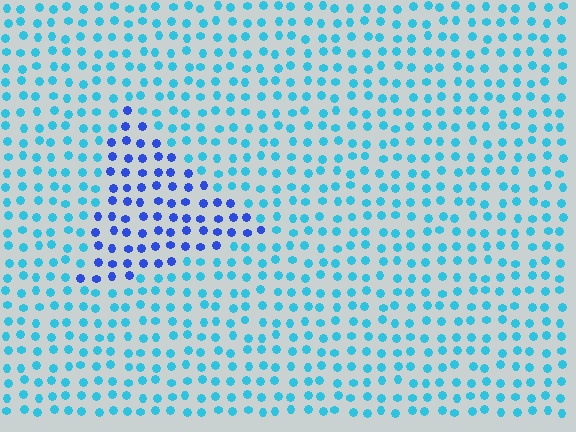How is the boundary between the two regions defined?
The boundary is defined purely by a slight shift in hue (about 41 degrees). Spacing, size, and orientation are identical on both sides.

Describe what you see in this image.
The image is filled with small cyan elements in a uniform arrangement. A triangle-shaped region is visible where the elements are tinted to a slightly different hue, forming a subtle color boundary.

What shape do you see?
I see a triangle.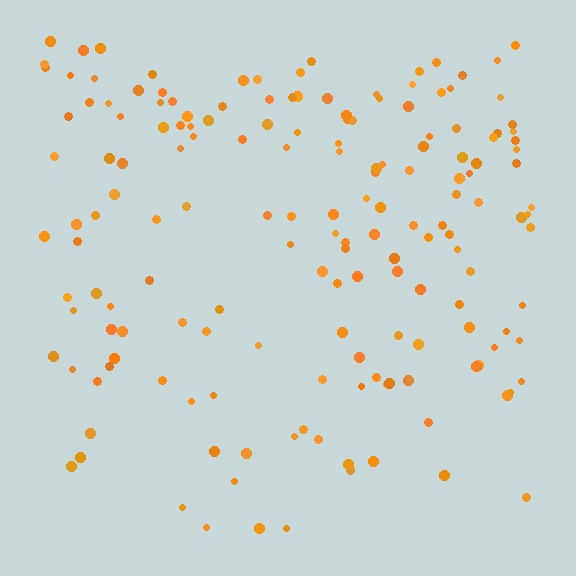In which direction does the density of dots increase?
From bottom to top, with the top side densest.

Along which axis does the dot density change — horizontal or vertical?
Vertical.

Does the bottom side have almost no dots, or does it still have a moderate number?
Still a moderate number, just noticeably fewer than the top.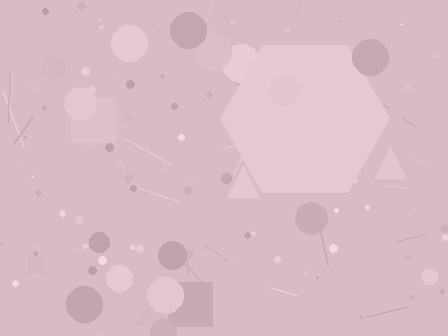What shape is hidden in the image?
A hexagon is hidden in the image.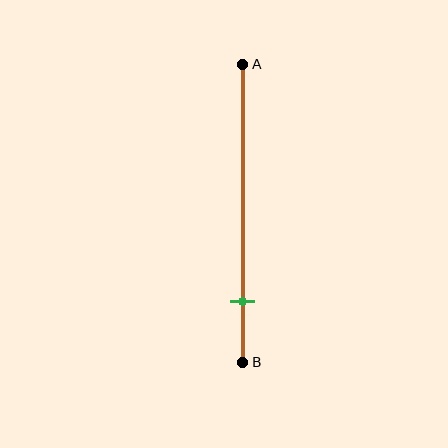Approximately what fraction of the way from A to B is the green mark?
The green mark is approximately 80% of the way from A to B.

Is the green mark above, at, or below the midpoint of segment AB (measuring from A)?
The green mark is below the midpoint of segment AB.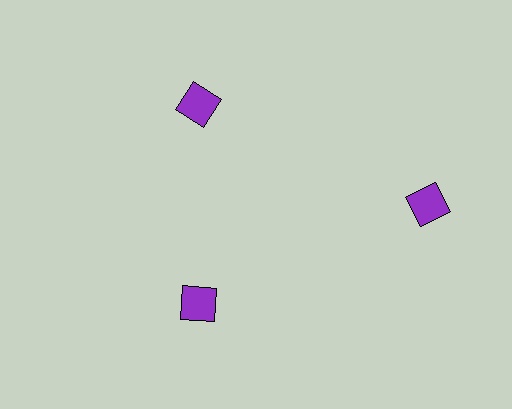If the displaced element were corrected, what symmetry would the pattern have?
It would have 3-fold rotational symmetry — the pattern would map onto itself every 120 degrees.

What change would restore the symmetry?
The symmetry would be restored by moving it inward, back onto the ring so that all 3 diamonds sit at equal angles and equal distance from the center.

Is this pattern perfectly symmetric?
No. The 3 purple diamonds are arranged in a ring, but one element near the 3 o'clock position is pushed outward from the center, breaking the 3-fold rotational symmetry.